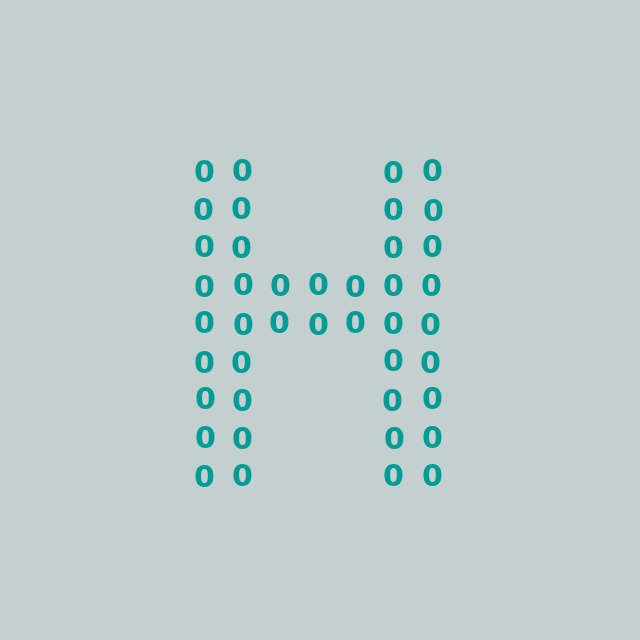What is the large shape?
The large shape is the letter H.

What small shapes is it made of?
It is made of small digit 0's.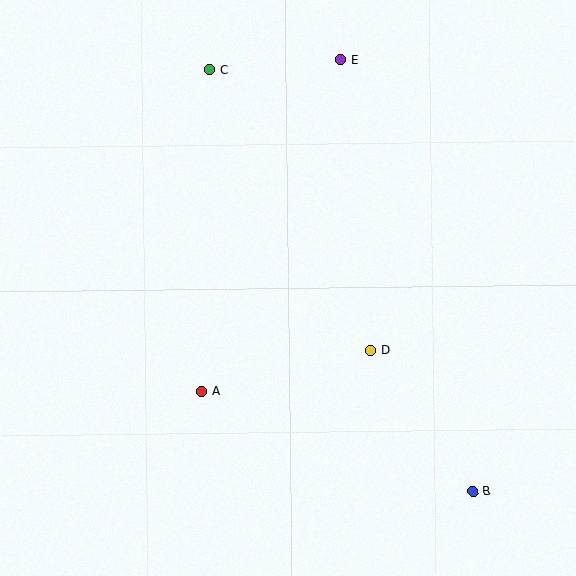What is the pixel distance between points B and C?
The distance between B and C is 496 pixels.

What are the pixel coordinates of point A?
Point A is at (202, 391).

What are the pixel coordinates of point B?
Point B is at (473, 491).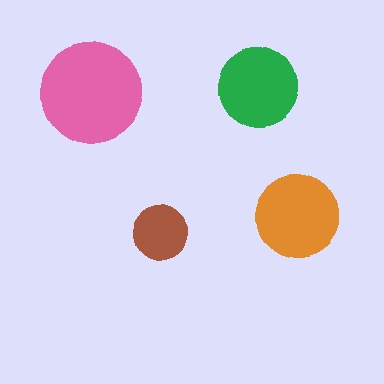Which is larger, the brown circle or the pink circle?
The pink one.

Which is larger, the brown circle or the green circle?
The green one.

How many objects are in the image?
There are 4 objects in the image.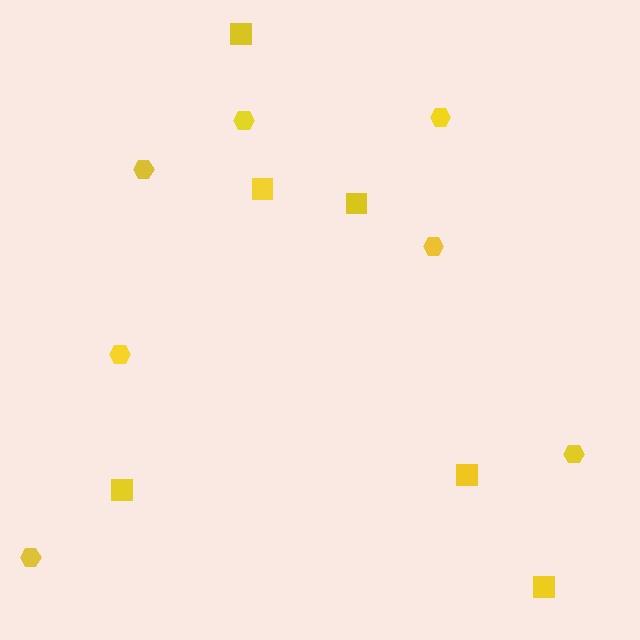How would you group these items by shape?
There are 2 groups: one group of hexagons (7) and one group of squares (6).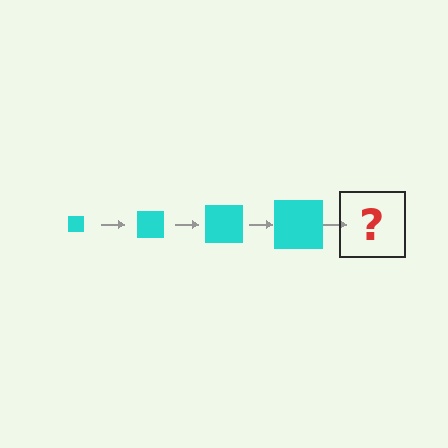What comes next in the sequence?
The next element should be a cyan square, larger than the previous one.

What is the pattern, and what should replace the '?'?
The pattern is that the square gets progressively larger each step. The '?' should be a cyan square, larger than the previous one.